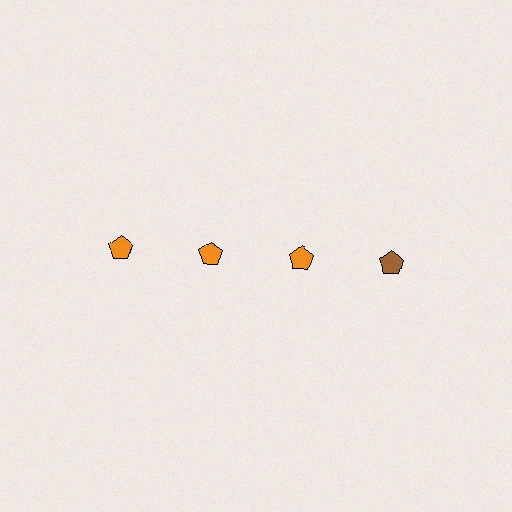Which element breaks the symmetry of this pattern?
The brown pentagon in the top row, second from right column breaks the symmetry. All other shapes are orange pentagons.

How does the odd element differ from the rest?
It has a different color: brown instead of orange.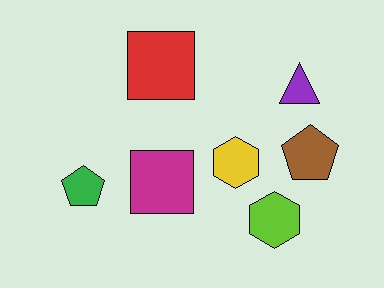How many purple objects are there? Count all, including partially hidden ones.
There is 1 purple object.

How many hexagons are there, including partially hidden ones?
There are 2 hexagons.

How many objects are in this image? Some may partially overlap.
There are 7 objects.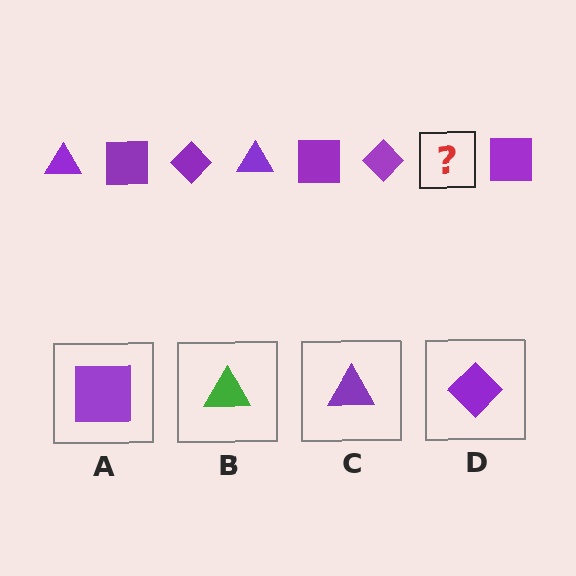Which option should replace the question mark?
Option C.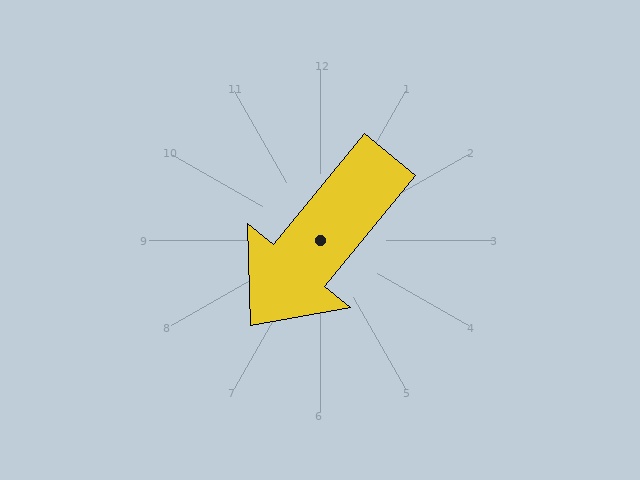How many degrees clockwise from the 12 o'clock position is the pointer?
Approximately 219 degrees.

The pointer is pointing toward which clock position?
Roughly 7 o'clock.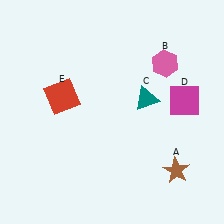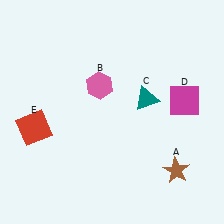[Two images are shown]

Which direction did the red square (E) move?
The red square (E) moved down.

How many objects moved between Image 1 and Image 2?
2 objects moved between the two images.